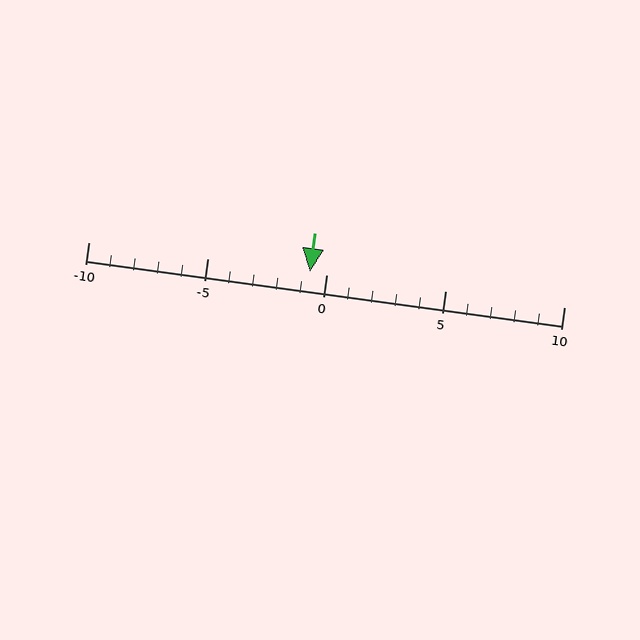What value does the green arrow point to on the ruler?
The green arrow points to approximately -1.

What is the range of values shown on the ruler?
The ruler shows values from -10 to 10.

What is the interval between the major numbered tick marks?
The major tick marks are spaced 5 units apart.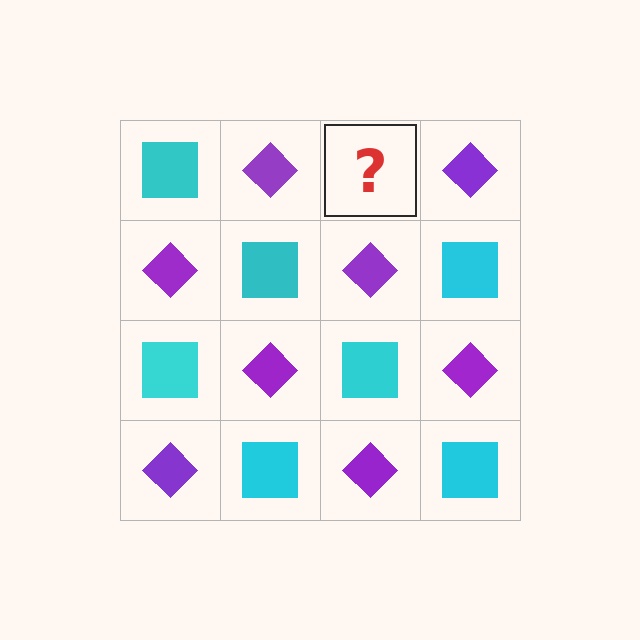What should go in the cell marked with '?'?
The missing cell should contain a cyan square.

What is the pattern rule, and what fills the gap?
The rule is that it alternates cyan square and purple diamond in a checkerboard pattern. The gap should be filled with a cyan square.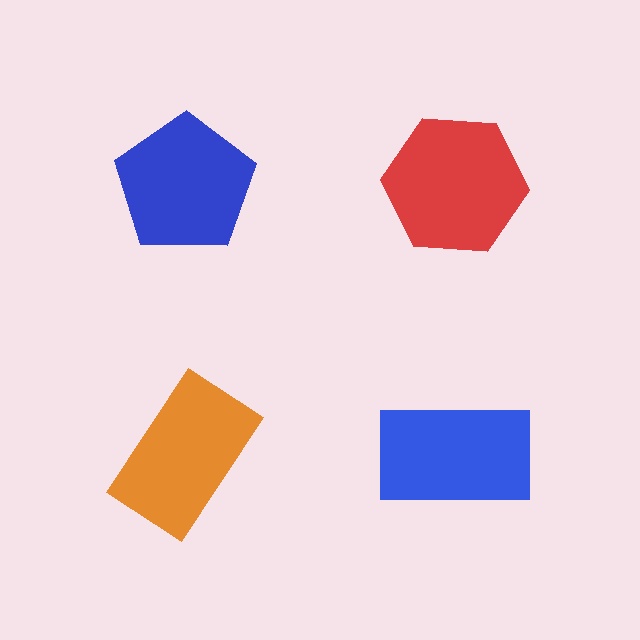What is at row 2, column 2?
A blue rectangle.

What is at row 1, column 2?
A red hexagon.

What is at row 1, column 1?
A blue pentagon.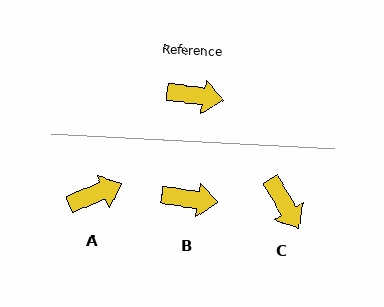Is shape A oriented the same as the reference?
No, it is off by about 30 degrees.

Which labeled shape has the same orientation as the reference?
B.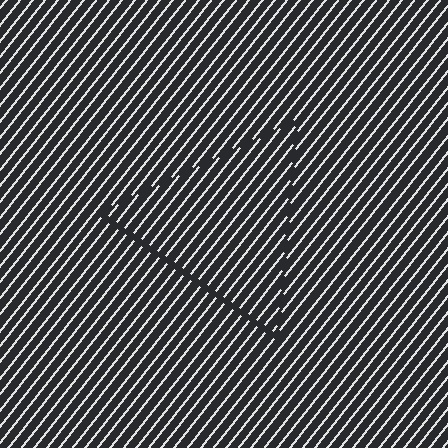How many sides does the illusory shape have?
3 sides — the line-ends trace a triangle.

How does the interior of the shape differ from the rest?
The interior of the shape contains the same grating, shifted by half a period — the contour is defined by the phase discontinuity where line-ends from the inner and outer gratings abut.